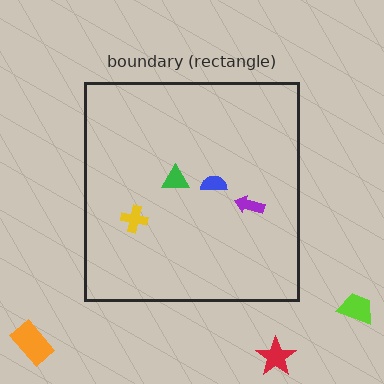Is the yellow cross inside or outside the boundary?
Inside.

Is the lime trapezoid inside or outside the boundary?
Outside.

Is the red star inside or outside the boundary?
Outside.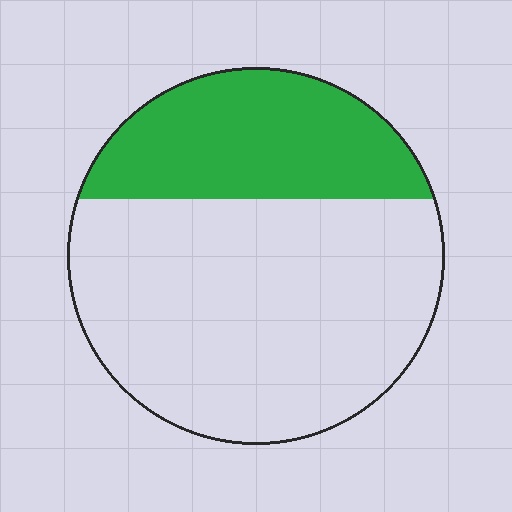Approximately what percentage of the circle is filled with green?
Approximately 30%.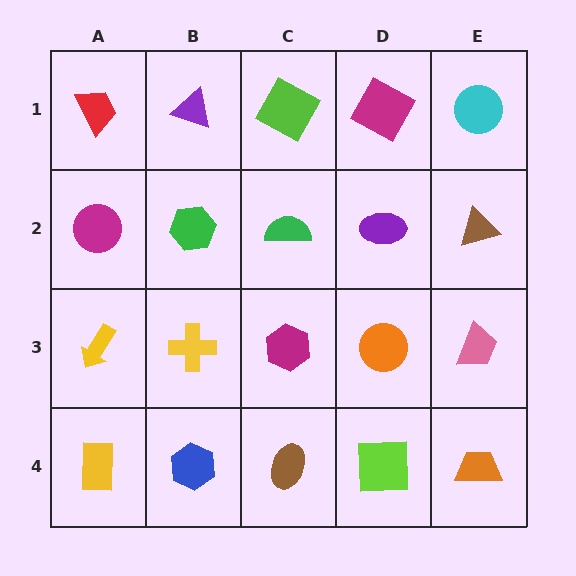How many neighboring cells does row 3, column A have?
3.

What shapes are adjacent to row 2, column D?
A magenta square (row 1, column D), an orange circle (row 3, column D), a green semicircle (row 2, column C), a brown triangle (row 2, column E).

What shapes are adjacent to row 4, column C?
A magenta hexagon (row 3, column C), a blue hexagon (row 4, column B), a lime square (row 4, column D).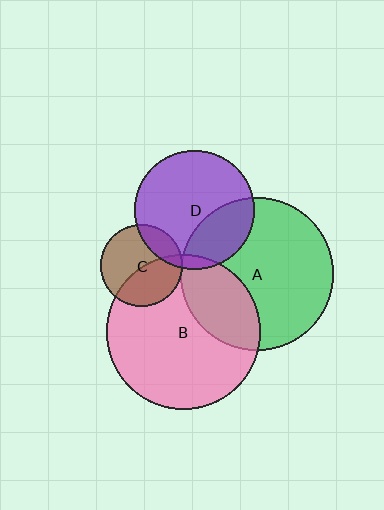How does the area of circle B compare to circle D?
Approximately 1.7 times.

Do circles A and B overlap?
Yes.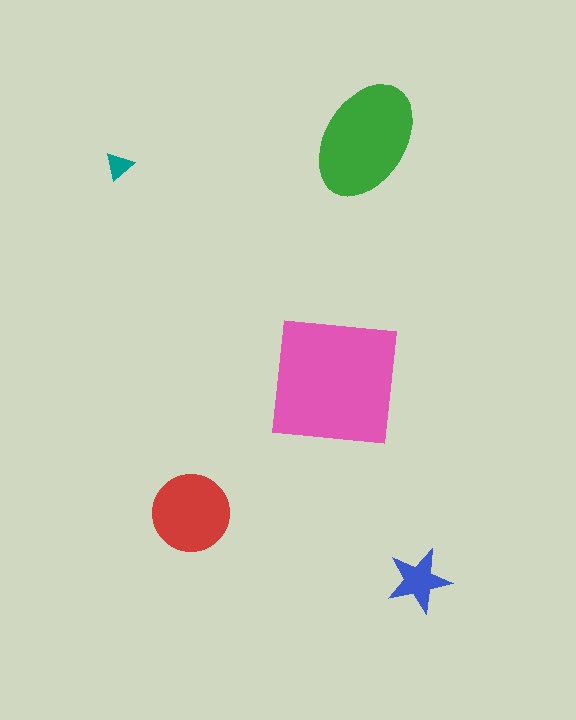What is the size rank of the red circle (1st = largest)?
3rd.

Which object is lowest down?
The blue star is bottommost.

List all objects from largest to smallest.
The pink square, the green ellipse, the red circle, the blue star, the teal triangle.